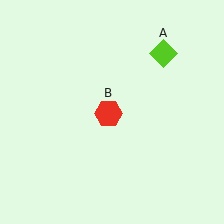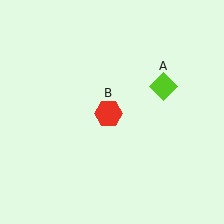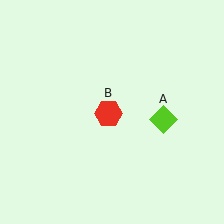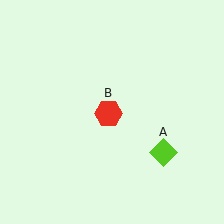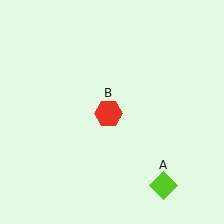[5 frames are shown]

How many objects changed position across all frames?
1 object changed position: lime diamond (object A).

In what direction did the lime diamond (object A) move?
The lime diamond (object A) moved down.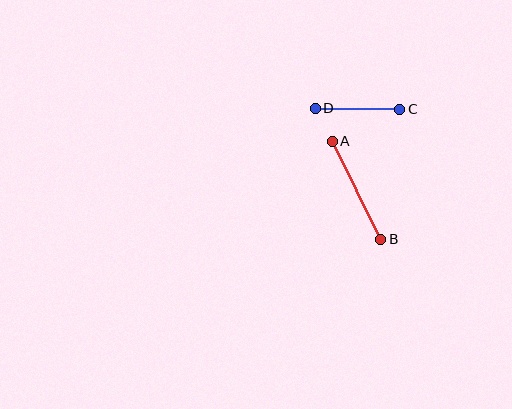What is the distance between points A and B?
The distance is approximately 109 pixels.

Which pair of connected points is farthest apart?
Points A and B are farthest apart.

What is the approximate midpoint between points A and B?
The midpoint is at approximately (357, 190) pixels.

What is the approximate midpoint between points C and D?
The midpoint is at approximately (358, 109) pixels.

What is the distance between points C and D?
The distance is approximately 84 pixels.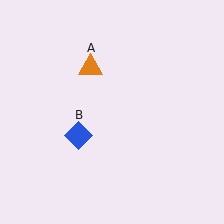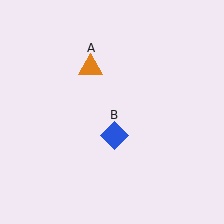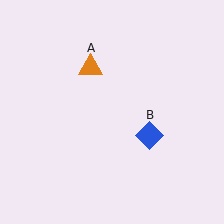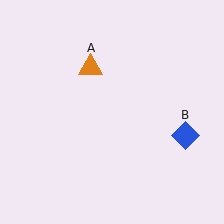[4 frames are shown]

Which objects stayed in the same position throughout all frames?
Orange triangle (object A) remained stationary.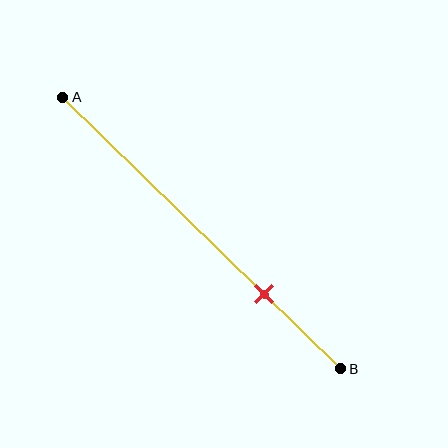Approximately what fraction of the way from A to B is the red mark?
The red mark is approximately 75% of the way from A to B.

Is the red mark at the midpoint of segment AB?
No, the mark is at about 75% from A, not at the 50% midpoint.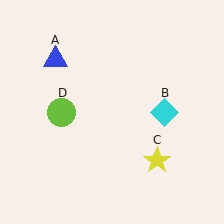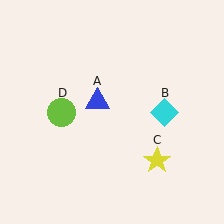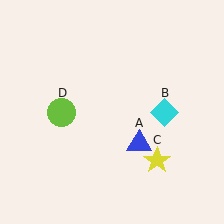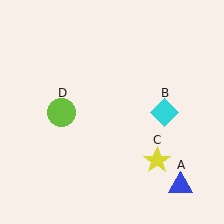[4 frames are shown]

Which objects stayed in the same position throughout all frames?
Cyan diamond (object B) and yellow star (object C) and lime circle (object D) remained stationary.